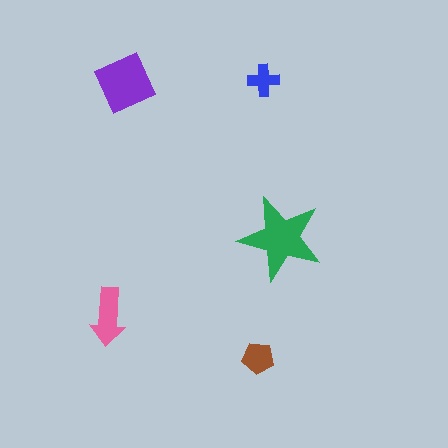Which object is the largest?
The green star.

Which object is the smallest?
The blue cross.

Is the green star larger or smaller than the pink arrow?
Larger.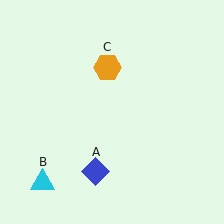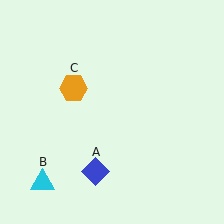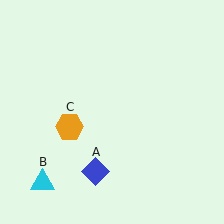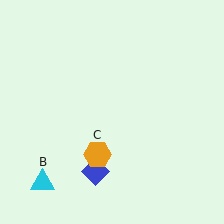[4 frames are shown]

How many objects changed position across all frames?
1 object changed position: orange hexagon (object C).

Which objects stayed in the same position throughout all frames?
Blue diamond (object A) and cyan triangle (object B) remained stationary.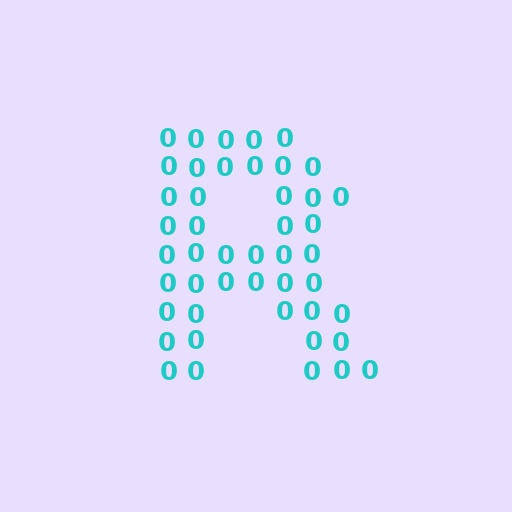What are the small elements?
The small elements are digit 0's.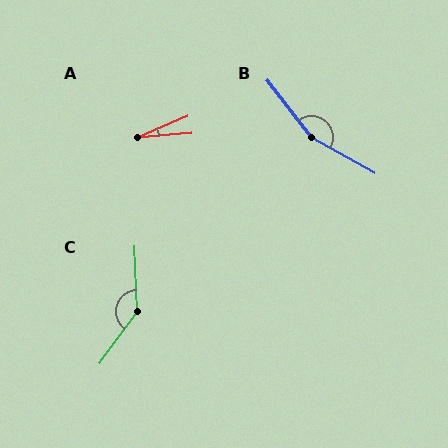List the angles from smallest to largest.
A (18°), C (142°), B (157°).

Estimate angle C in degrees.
Approximately 142 degrees.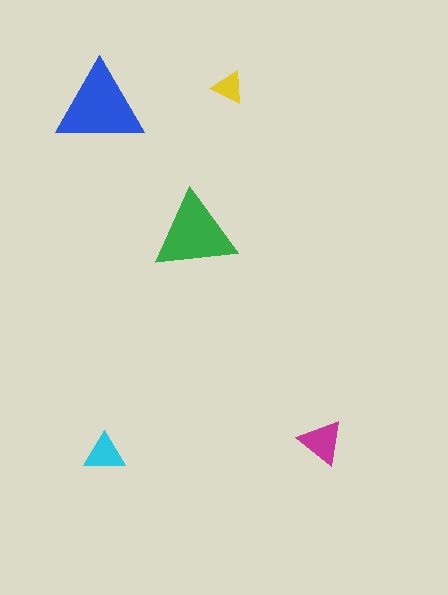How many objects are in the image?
There are 5 objects in the image.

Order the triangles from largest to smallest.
the blue one, the green one, the magenta one, the cyan one, the yellow one.